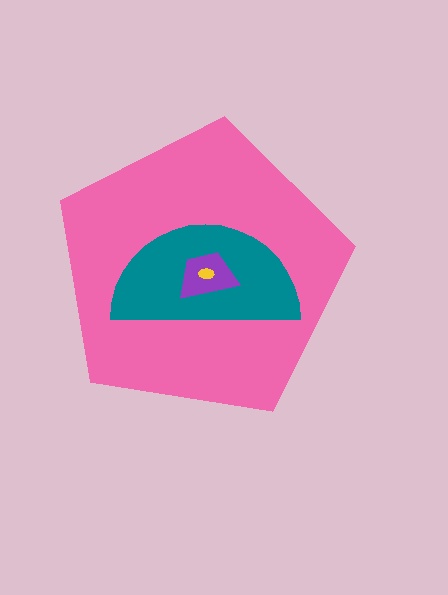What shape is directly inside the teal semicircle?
The purple trapezoid.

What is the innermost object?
The yellow ellipse.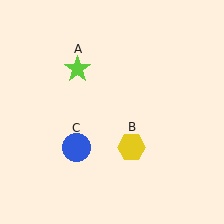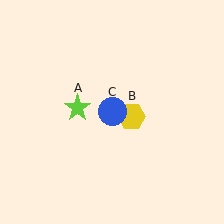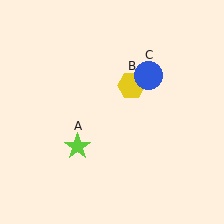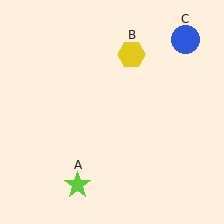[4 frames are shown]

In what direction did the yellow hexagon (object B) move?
The yellow hexagon (object B) moved up.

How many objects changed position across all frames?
3 objects changed position: lime star (object A), yellow hexagon (object B), blue circle (object C).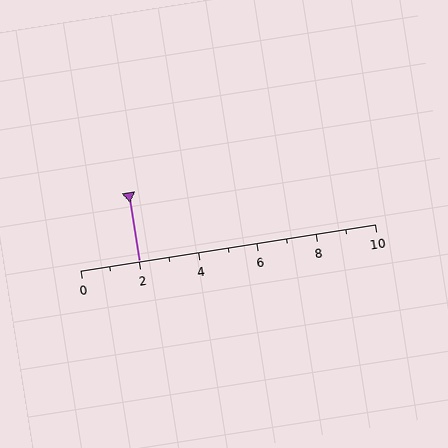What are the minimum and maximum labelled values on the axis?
The axis runs from 0 to 10.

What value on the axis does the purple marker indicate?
The marker indicates approximately 2.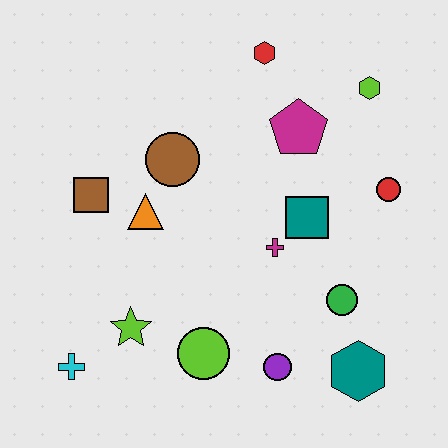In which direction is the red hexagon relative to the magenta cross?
The red hexagon is above the magenta cross.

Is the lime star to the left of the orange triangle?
Yes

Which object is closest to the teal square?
The magenta cross is closest to the teal square.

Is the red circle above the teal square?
Yes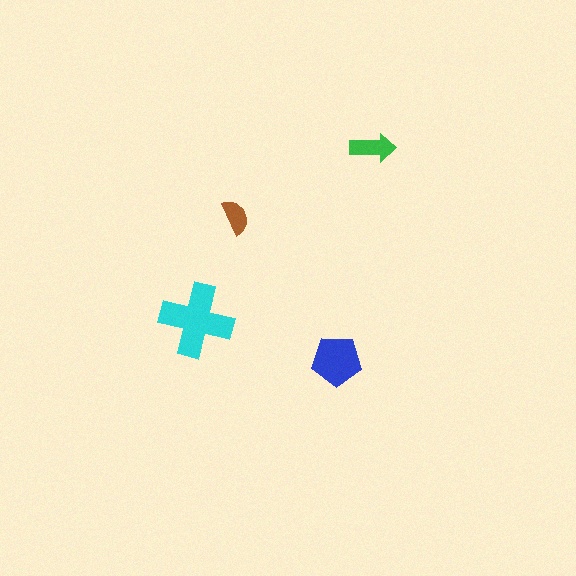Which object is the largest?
The cyan cross.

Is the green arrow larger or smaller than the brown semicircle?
Larger.